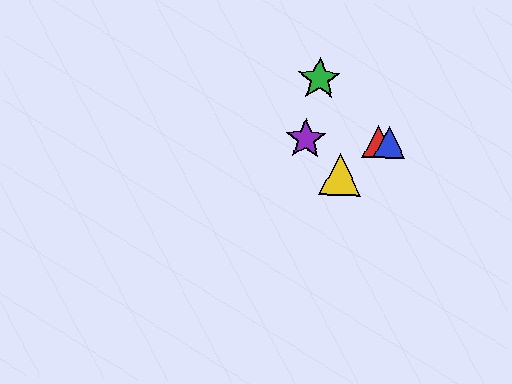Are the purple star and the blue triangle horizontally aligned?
Yes, both are at y≈139.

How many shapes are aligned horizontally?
3 shapes (the red triangle, the blue triangle, the purple star) are aligned horizontally.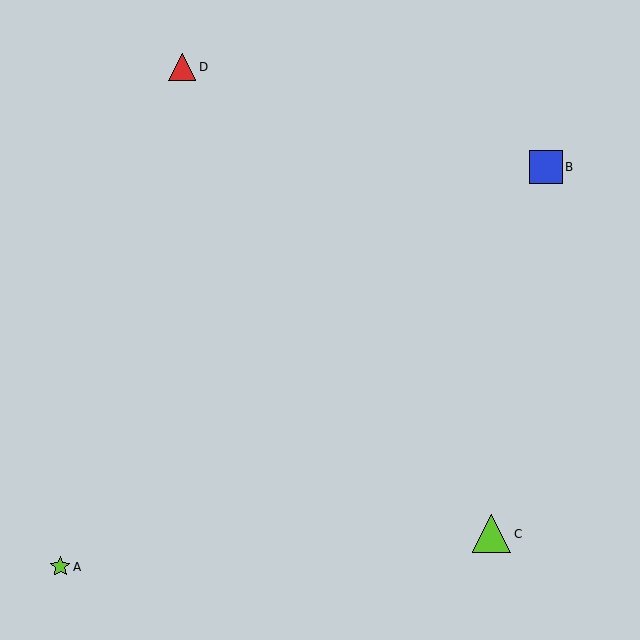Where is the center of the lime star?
The center of the lime star is at (60, 567).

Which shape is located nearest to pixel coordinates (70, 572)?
The lime star (labeled A) at (60, 567) is nearest to that location.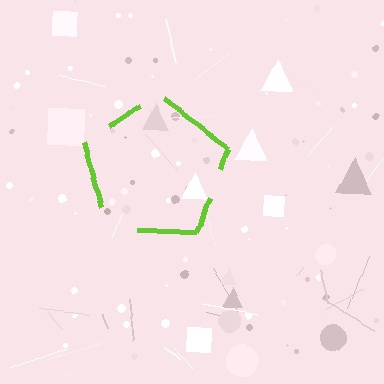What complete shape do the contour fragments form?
The contour fragments form a pentagon.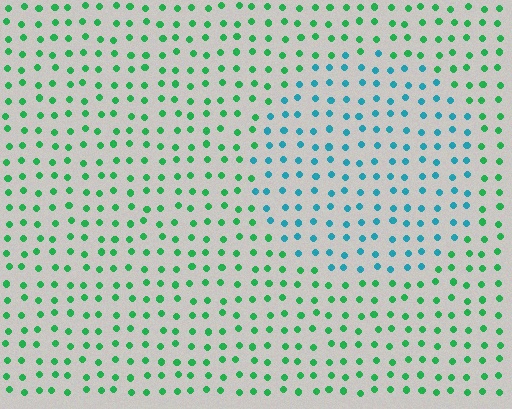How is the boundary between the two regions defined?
The boundary is defined purely by a slight shift in hue (about 49 degrees). Spacing, size, and orientation are identical on both sides.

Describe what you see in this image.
The image is filled with small green elements in a uniform arrangement. A circle-shaped region is visible where the elements are tinted to a slightly different hue, forming a subtle color boundary.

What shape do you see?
I see a circle.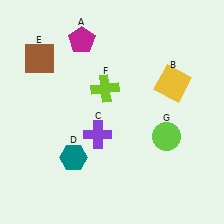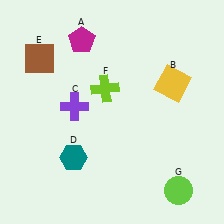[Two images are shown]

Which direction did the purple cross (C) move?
The purple cross (C) moved up.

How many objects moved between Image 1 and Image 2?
2 objects moved between the two images.